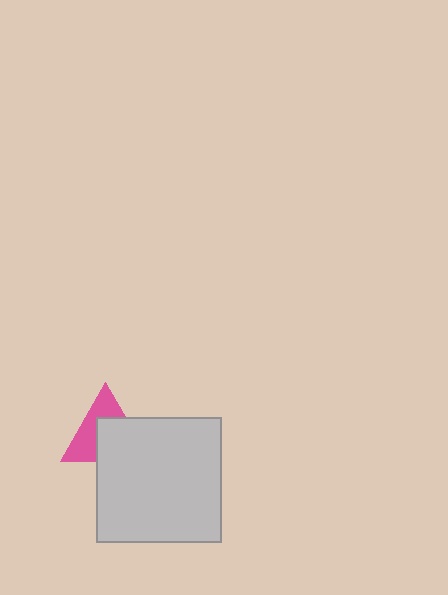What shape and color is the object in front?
The object in front is a light gray square.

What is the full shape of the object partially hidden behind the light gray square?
The partially hidden object is a pink triangle.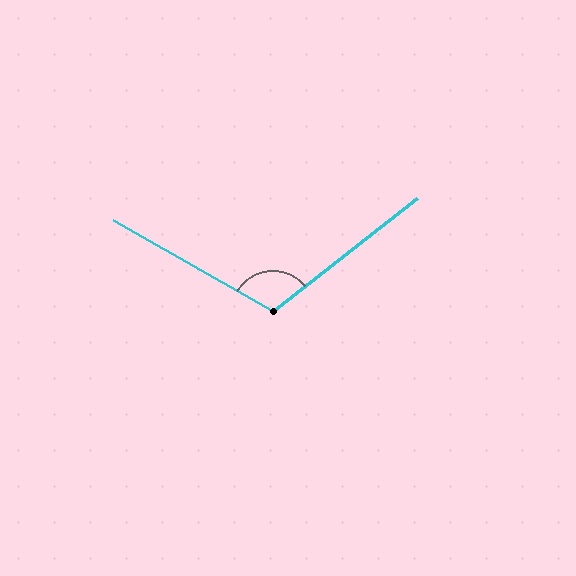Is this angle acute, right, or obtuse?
It is obtuse.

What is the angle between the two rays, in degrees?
Approximately 112 degrees.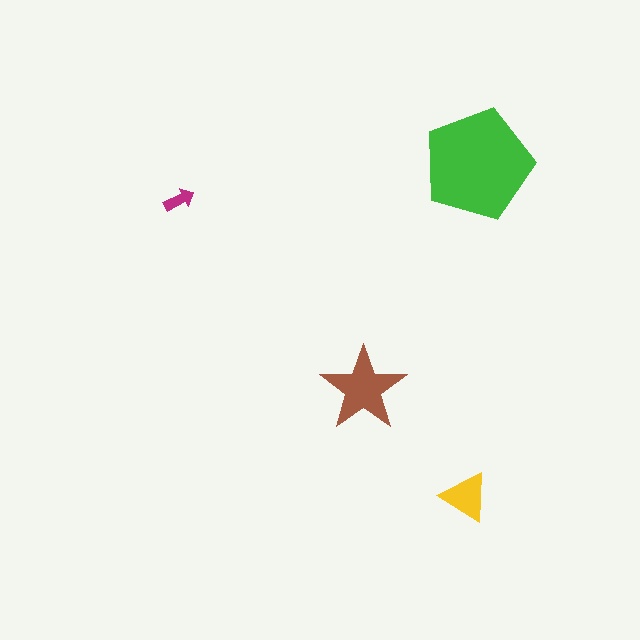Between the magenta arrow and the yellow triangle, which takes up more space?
The yellow triangle.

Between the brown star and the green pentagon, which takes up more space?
The green pentagon.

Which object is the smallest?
The magenta arrow.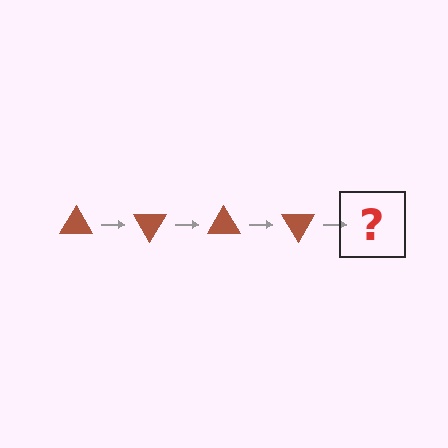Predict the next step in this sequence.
The next step is a brown triangle rotated 240 degrees.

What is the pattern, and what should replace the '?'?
The pattern is that the triangle rotates 60 degrees each step. The '?' should be a brown triangle rotated 240 degrees.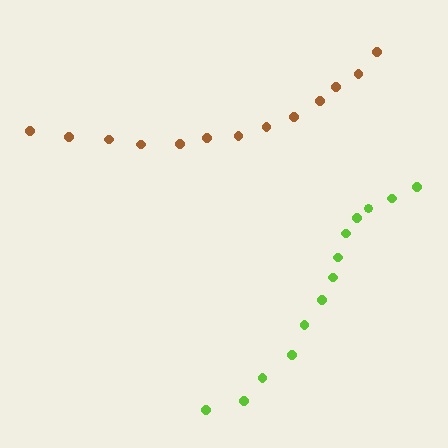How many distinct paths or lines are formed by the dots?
There are 2 distinct paths.